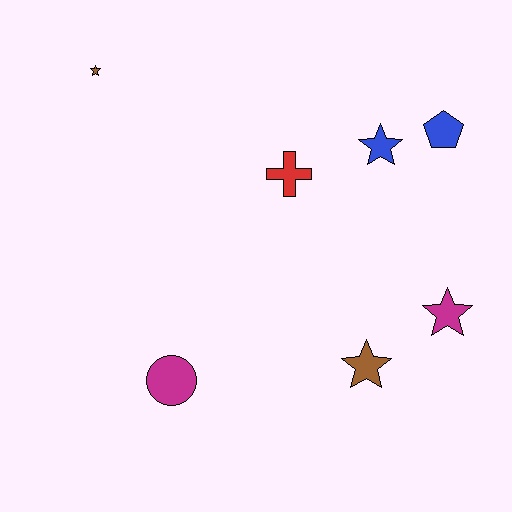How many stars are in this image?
There are 4 stars.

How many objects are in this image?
There are 7 objects.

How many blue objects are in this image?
There are 2 blue objects.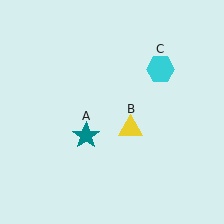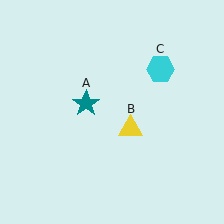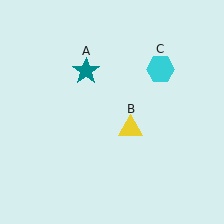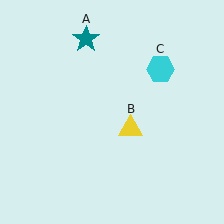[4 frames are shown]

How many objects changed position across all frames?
1 object changed position: teal star (object A).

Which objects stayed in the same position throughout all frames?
Yellow triangle (object B) and cyan hexagon (object C) remained stationary.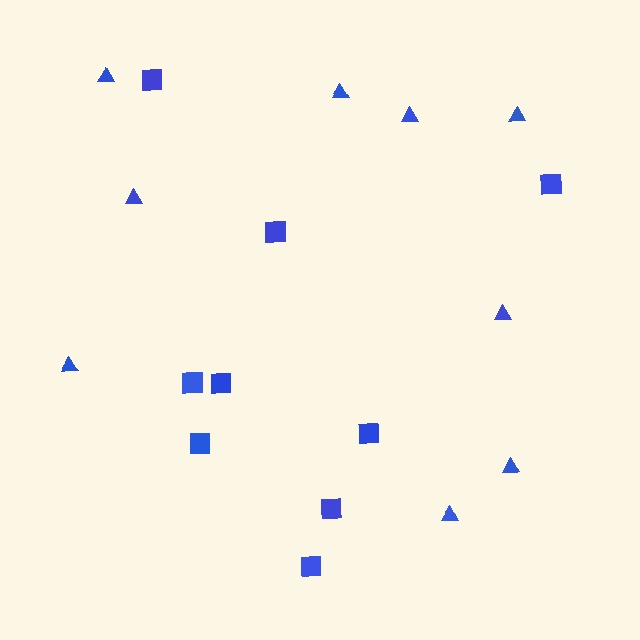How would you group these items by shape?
There are 2 groups: one group of triangles (9) and one group of squares (9).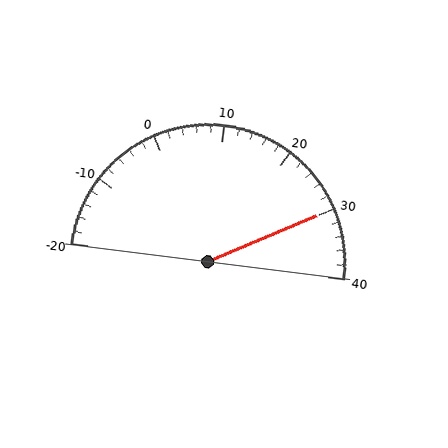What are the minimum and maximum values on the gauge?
The gauge ranges from -20 to 40.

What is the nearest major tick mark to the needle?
The nearest major tick mark is 30.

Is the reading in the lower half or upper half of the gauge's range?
The reading is in the upper half of the range (-20 to 40).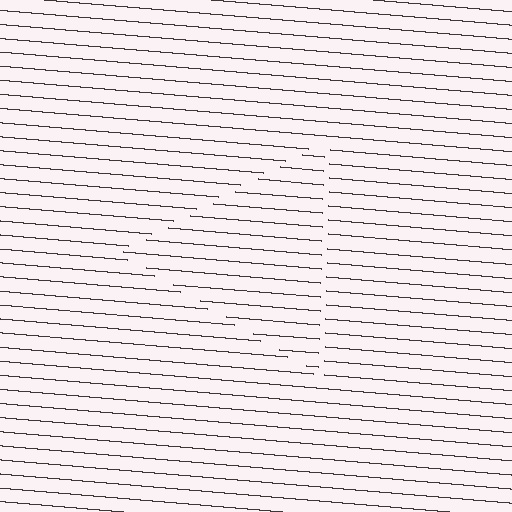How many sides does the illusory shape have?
3 sides — the line-ends trace a triangle.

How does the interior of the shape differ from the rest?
The interior of the shape contains the same grating, shifted by half a period — the contour is defined by the phase discontinuity where line-ends from the inner and outer gratings abut.